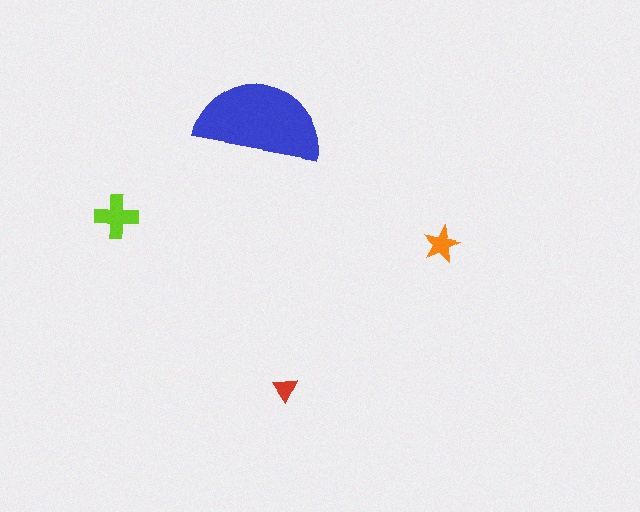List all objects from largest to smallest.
The blue semicircle, the lime cross, the orange star, the red triangle.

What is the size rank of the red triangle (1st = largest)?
4th.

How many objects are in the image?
There are 4 objects in the image.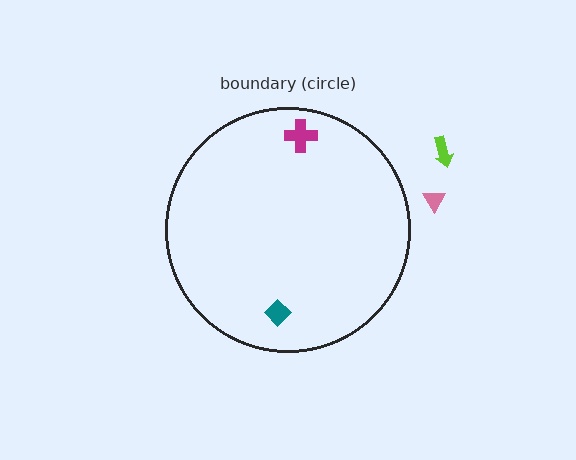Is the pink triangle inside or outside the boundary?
Outside.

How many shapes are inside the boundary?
2 inside, 2 outside.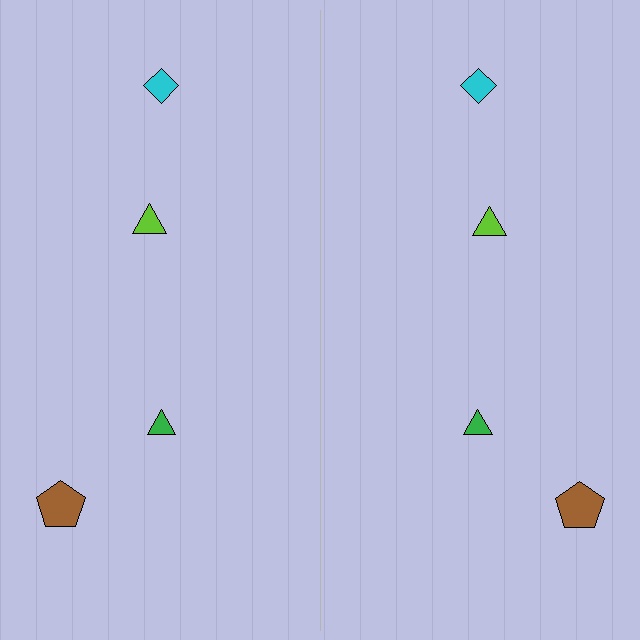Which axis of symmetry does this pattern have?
The pattern has a vertical axis of symmetry running through the center of the image.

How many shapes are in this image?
There are 8 shapes in this image.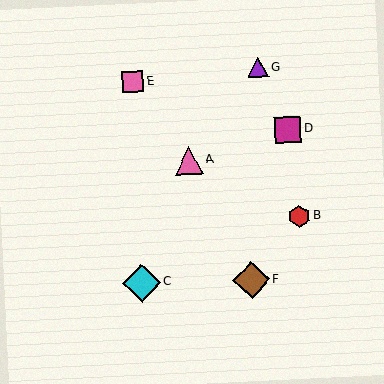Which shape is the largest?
The cyan diamond (labeled C) is the largest.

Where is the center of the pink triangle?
The center of the pink triangle is at (189, 161).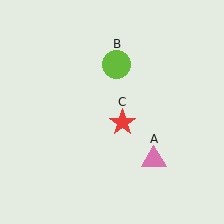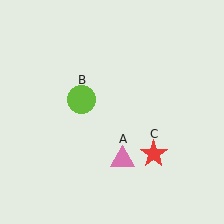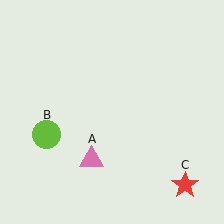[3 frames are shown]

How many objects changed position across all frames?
3 objects changed position: pink triangle (object A), lime circle (object B), red star (object C).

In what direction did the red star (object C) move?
The red star (object C) moved down and to the right.